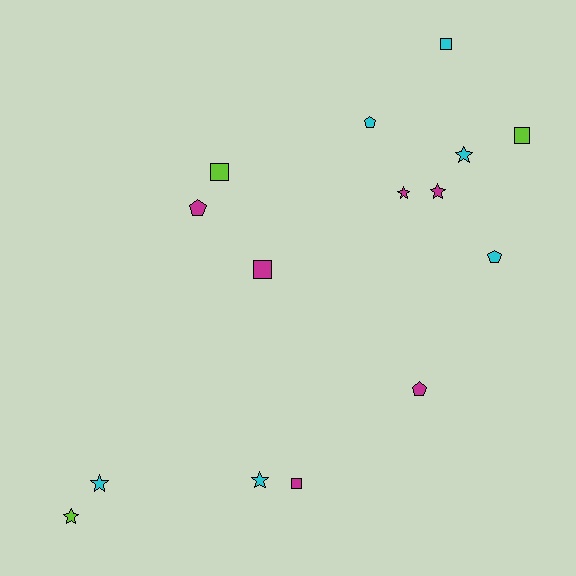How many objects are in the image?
There are 15 objects.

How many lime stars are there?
There is 1 lime star.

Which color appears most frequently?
Magenta, with 6 objects.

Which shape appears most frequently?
Star, with 6 objects.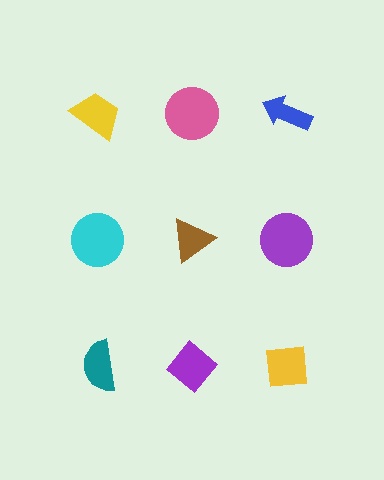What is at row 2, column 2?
A brown triangle.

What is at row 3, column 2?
A purple diamond.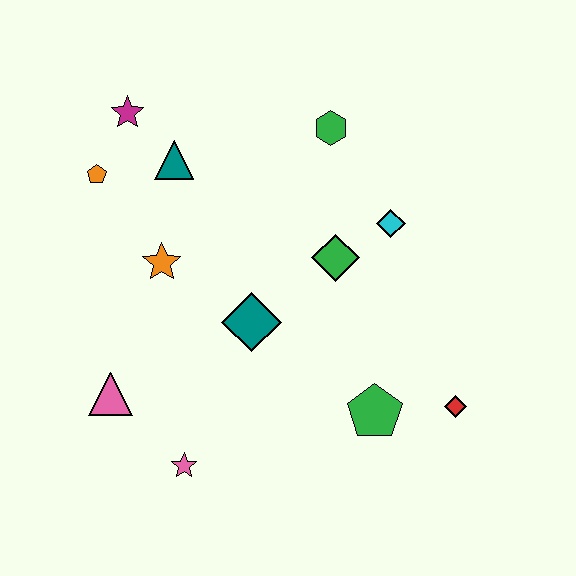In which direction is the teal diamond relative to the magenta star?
The teal diamond is below the magenta star.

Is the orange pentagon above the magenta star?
No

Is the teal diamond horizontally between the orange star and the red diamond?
Yes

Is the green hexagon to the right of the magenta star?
Yes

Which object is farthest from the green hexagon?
The pink star is farthest from the green hexagon.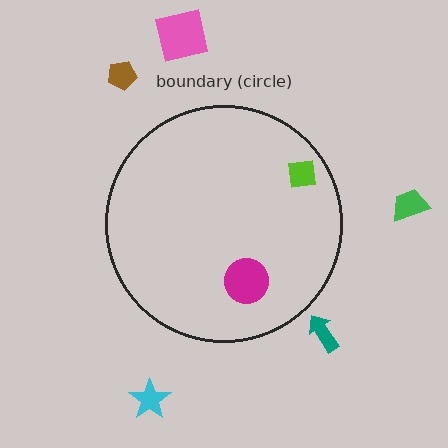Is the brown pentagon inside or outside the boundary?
Outside.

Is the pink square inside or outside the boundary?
Outside.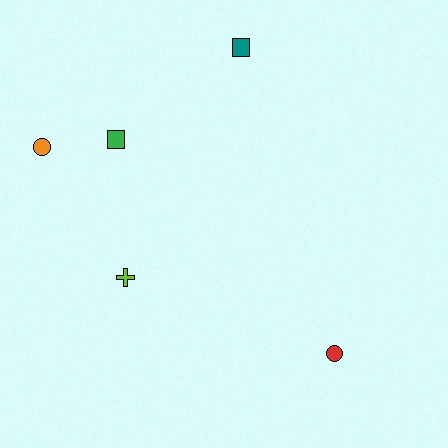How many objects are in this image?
There are 5 objects.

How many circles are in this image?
There are 2 circles.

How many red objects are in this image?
There is 1 red object.